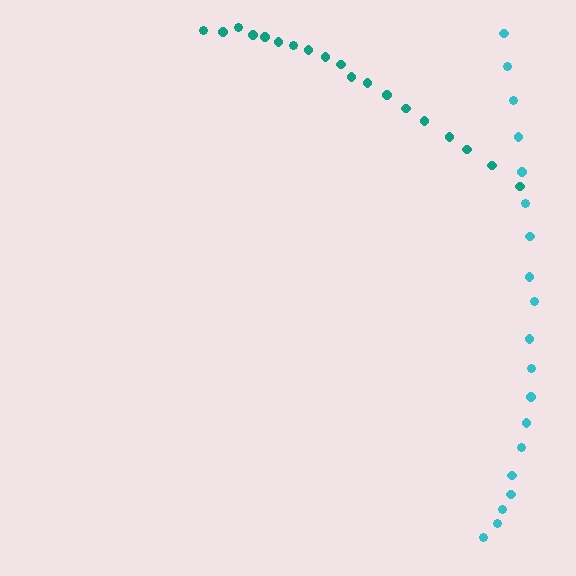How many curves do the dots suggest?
There are 2 distinct paths.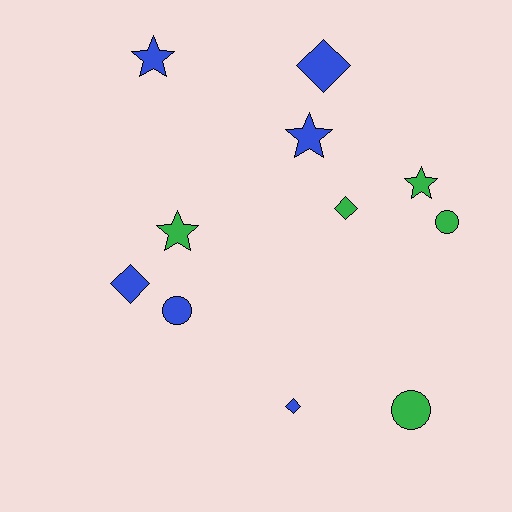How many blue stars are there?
There are 2 blue stars.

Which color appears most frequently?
Blue, with 6 objects.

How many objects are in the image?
There are 11 objects.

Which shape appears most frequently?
Star, with 4 objects.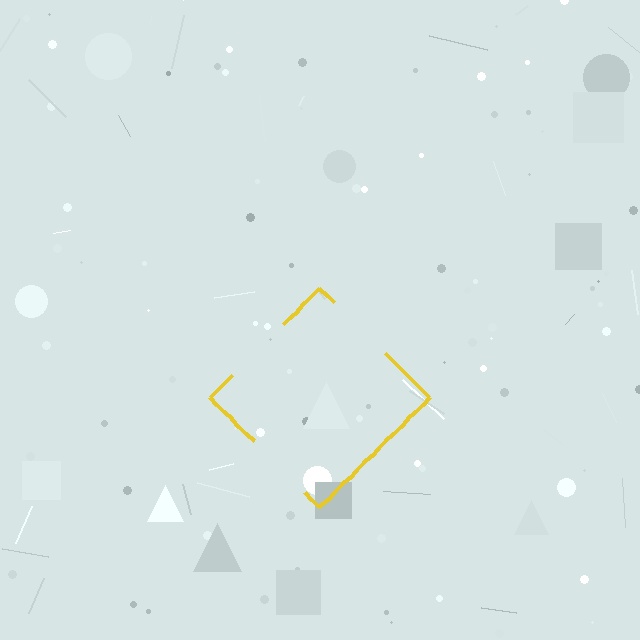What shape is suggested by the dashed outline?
The dashed outline suggests a diamond.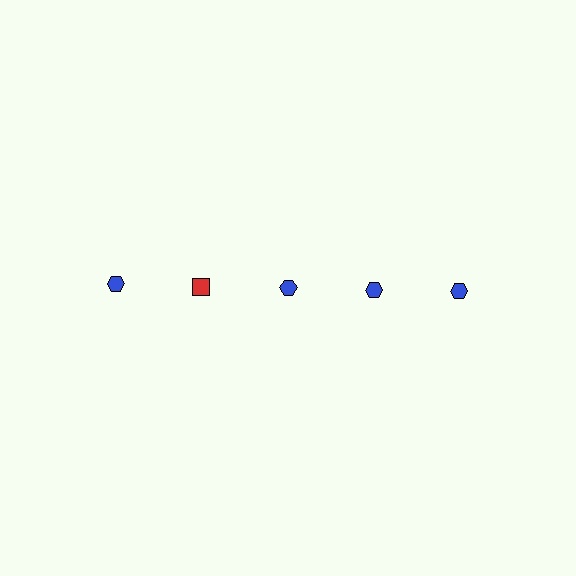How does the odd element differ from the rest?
It differs in both color (red instead of blue) and shape (square instead of hexagon).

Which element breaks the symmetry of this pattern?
The red square in the top row, second from left column breaks the symmetry. All other shapes are blue hexagons.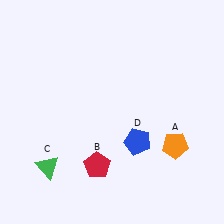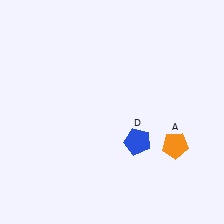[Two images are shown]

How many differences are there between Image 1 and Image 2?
There are 2 differences between the two images.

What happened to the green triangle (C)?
The green triangle (C) was removed in Image 2. It was in the bottom-left area of Image 1.